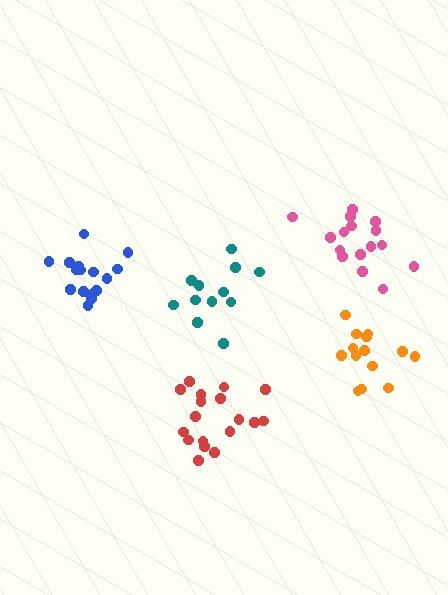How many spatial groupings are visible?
There are 5 spatial groupings.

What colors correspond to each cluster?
The clusters are colored: pink, red, teal, orange, blue.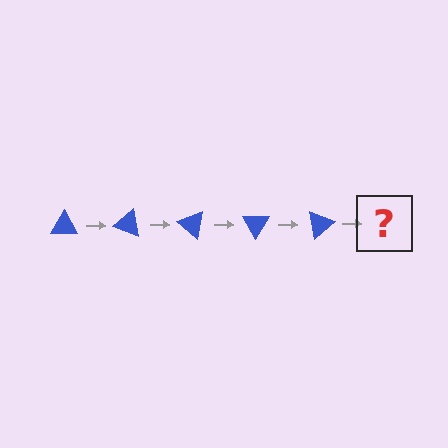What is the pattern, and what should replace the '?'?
The pattern is that the triangle rotates 20 degrees each step. The '?' should be a blue triangle rotated 100 degrees.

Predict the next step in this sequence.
The next step is a blue triangle rotated 100 degrees.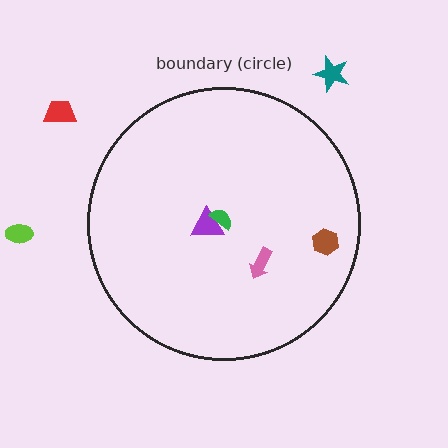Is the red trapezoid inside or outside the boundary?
Outside.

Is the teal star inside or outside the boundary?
Outside.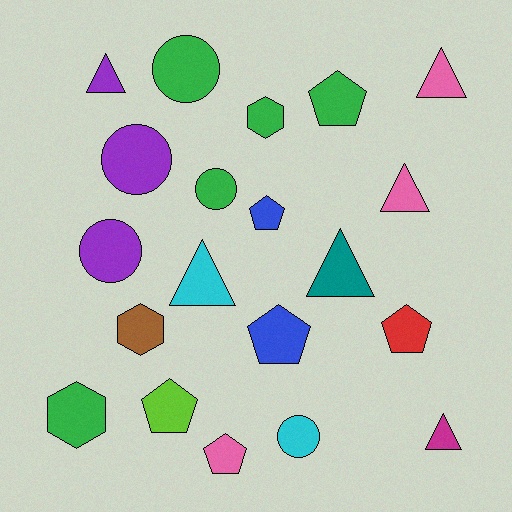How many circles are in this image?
There are 5 circles.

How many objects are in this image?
There are 20 objects.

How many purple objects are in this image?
There are 3 purple objects.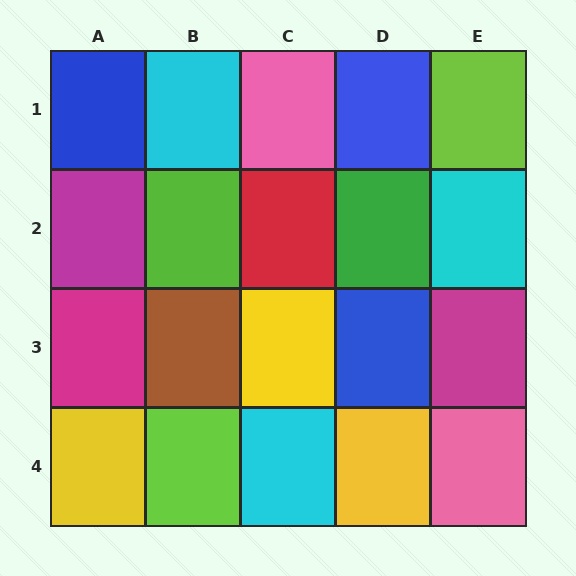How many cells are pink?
2 cells are pink.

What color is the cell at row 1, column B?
Cyan.